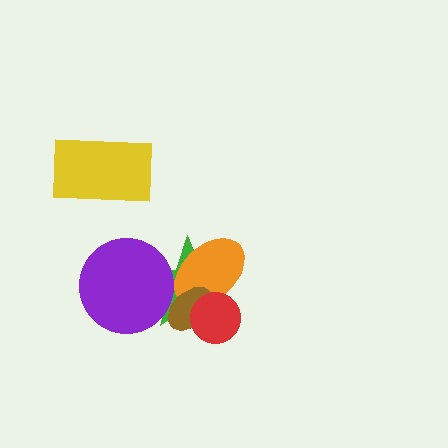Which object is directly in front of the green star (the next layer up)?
The orange ellipse is directly in front of the green star.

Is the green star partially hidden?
Yes, it is partially covered by another shape.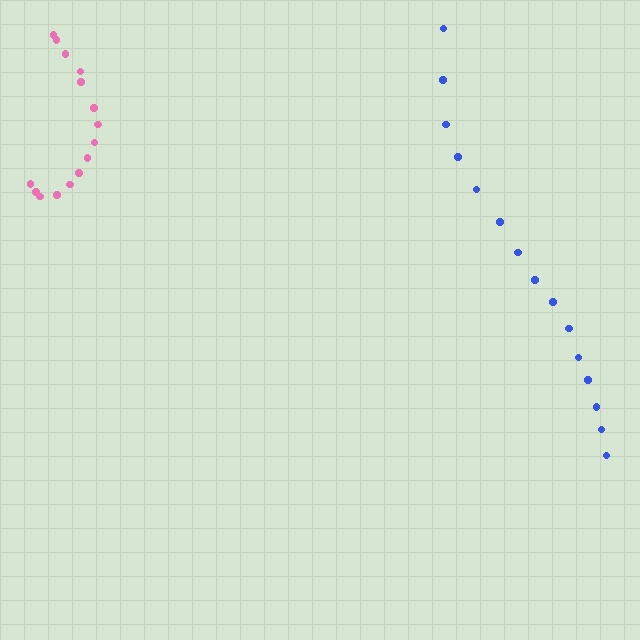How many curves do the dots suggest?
There are 2 distinct paths.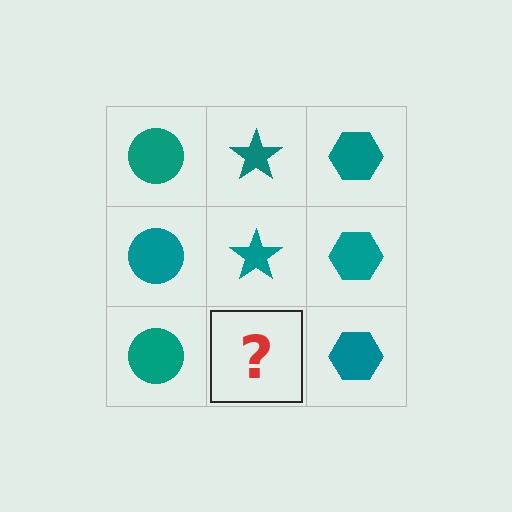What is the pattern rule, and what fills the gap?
The rule is that each column has a consistent shape. The gap should be filled with a teal star.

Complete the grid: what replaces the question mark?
The question mark should be replaced with a teal star.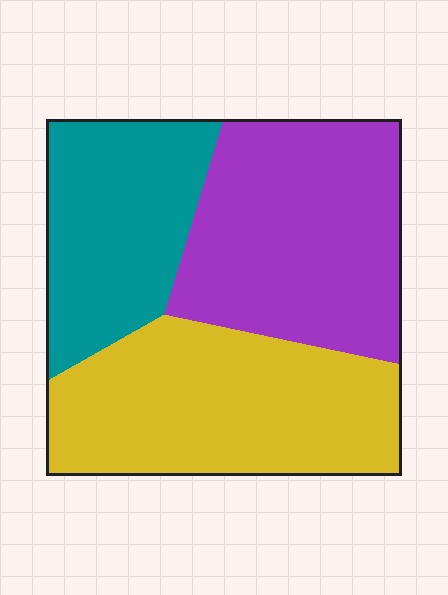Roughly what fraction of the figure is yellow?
Yellow covers roughly 35% of the figure.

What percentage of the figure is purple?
Purple covers roughly 35% of the figure.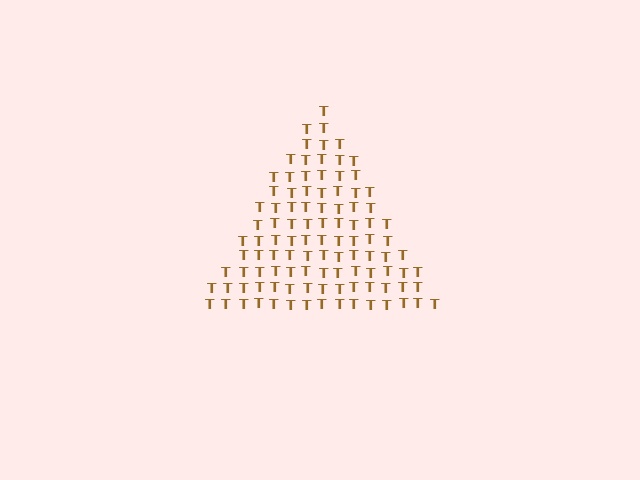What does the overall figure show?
The overall figure shows a triangle.